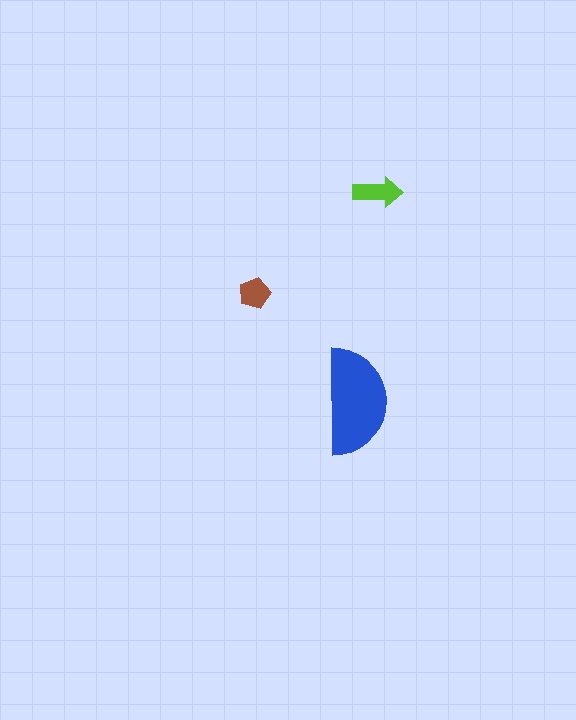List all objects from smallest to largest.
The brown pentagon, the lime arrow, the blue semicircle.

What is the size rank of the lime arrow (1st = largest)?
2nd.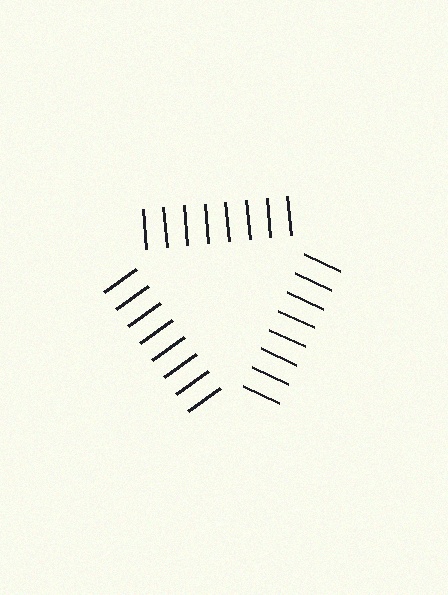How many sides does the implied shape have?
3 sides — the line-ends trace a triangle.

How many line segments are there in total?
24 — 8 along each of the 3 edges.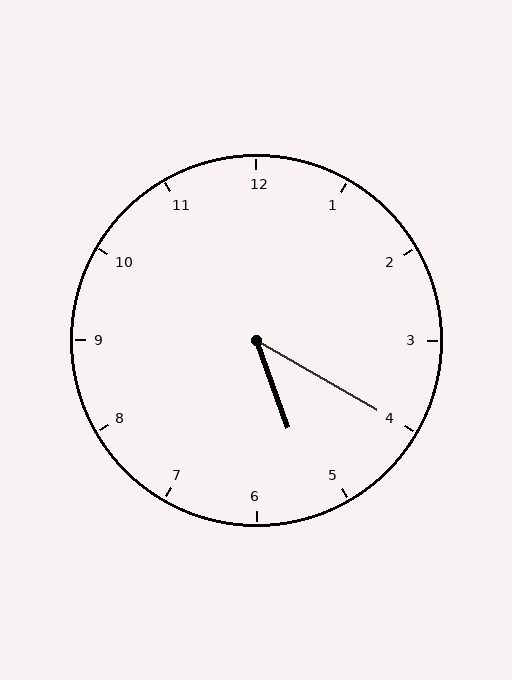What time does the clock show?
5:20.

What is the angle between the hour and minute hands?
Approximately 40 degrees.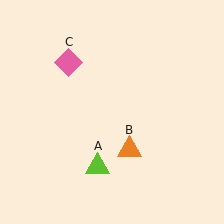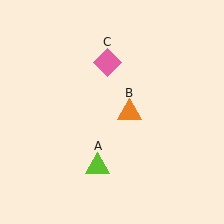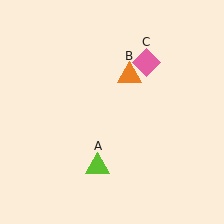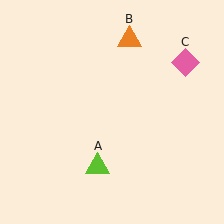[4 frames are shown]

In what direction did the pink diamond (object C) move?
The pink diamond (object C) moved right.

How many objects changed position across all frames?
2 objects changed position: orange triangle (object B), pink diamond (object C).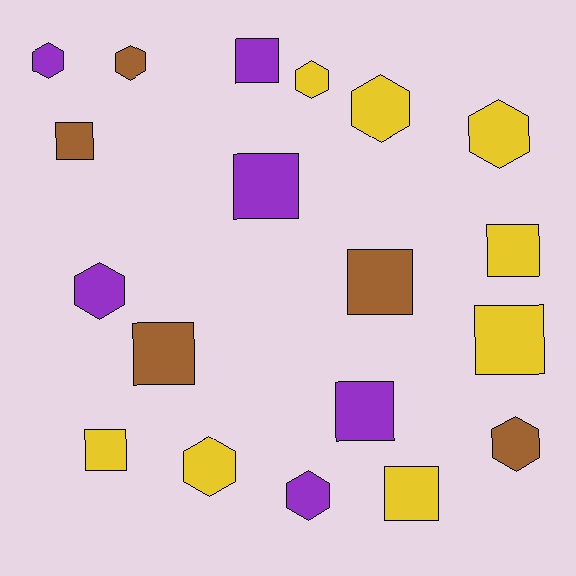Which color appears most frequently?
Yellow, with 8 objects.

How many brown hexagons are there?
There are 2 brown hexagons.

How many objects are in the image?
There are 19 objects.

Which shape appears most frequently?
Square, with 10 objects.